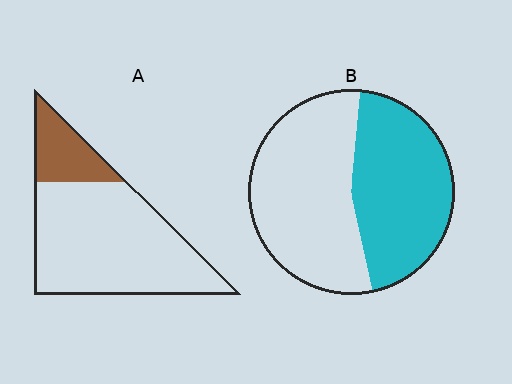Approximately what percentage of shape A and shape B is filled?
A is approximately 20% and B is approximately 45%.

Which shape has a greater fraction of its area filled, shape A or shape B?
Shape B.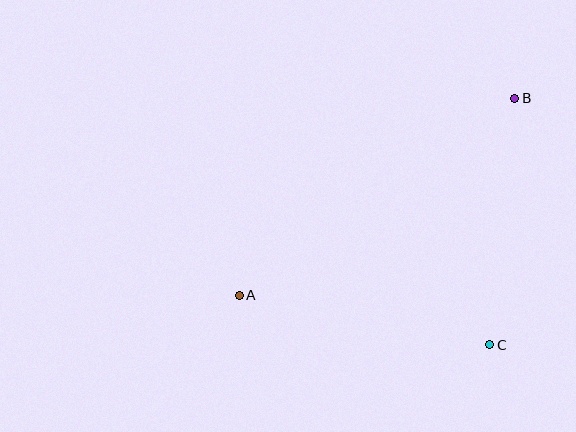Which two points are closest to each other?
Points B and C are closest to each other.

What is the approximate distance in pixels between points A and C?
The distance between A and C is approximately 255 pixels.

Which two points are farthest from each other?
Points A and B are farthest from each other.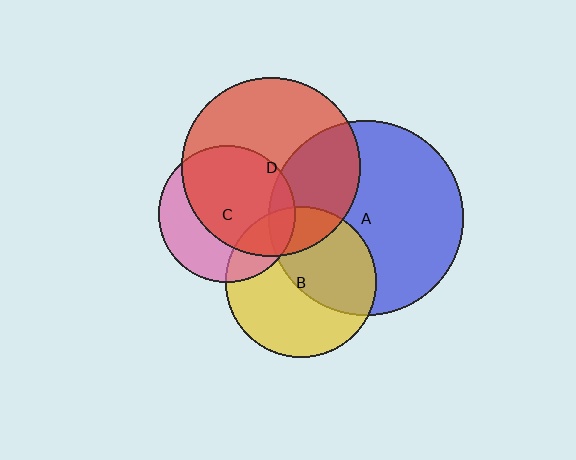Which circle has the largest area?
Circle A (blue).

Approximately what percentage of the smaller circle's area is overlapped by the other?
Approximately 35%.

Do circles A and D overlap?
Yes.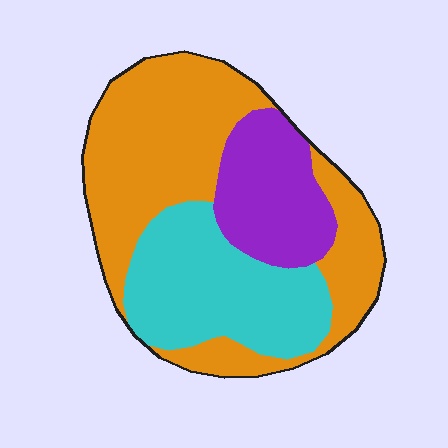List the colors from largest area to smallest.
From largest to smallest: orange, cyan, purple.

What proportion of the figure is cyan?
Cyan takes up between a sixth and a third of the figure.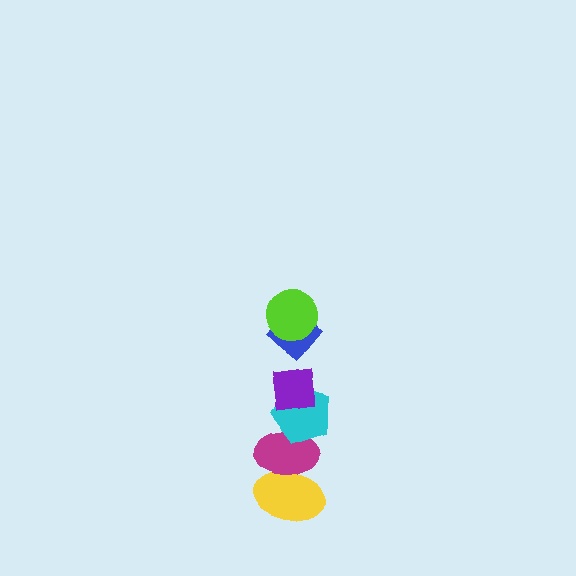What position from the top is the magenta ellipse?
The magenta ellipse is 5th from the top.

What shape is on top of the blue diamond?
The lime circle is on top of the blue diamond.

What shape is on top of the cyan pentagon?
The purple square is on top of the cyan pentagon.